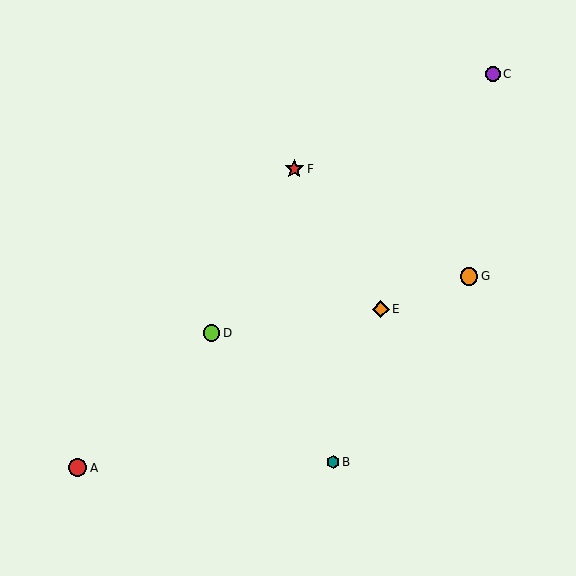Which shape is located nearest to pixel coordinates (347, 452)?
The teal hexagon (labeled B) at (333, 462) is nearest to that location.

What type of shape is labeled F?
Shape F is a red star.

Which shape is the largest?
The red star (labeled F) is the largest.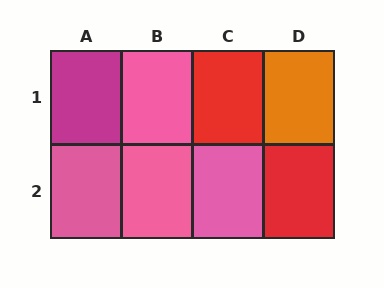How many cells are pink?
4 cells are pink.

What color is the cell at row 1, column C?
Red.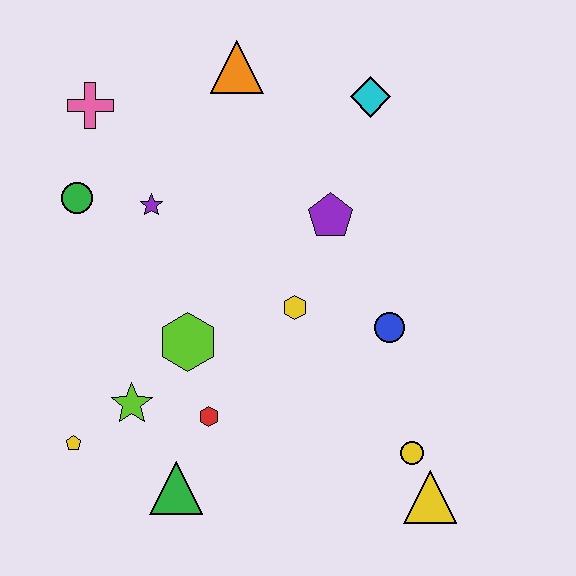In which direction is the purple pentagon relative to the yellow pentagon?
The purple pentagon is to the right of the yellow pentagon.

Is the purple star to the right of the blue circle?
No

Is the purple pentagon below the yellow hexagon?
No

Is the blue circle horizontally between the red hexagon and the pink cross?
No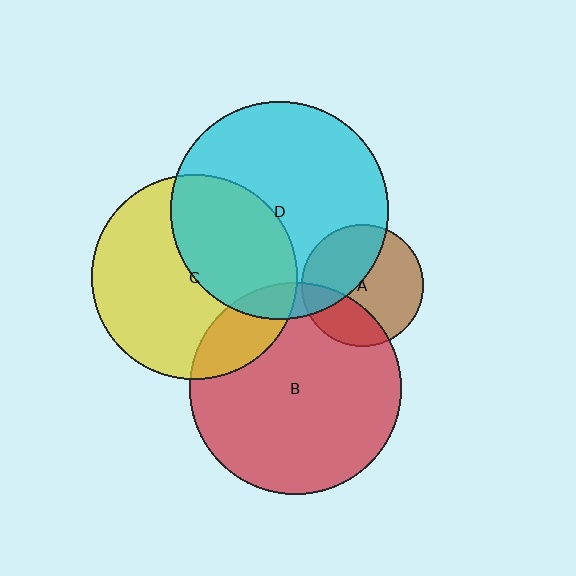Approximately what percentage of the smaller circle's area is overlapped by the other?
Approximately 10%.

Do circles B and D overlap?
Yes.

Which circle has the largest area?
Circle D (cyan).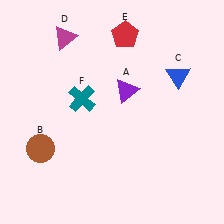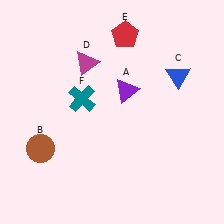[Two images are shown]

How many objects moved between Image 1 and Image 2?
1 object moved between the two images.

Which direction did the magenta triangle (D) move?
The magenta triangle (D) moved down.